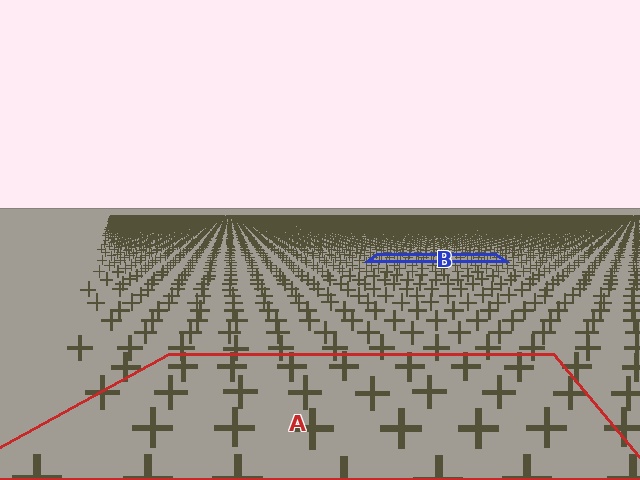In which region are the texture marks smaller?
The texture marks are smaller in region B, because it is farther away.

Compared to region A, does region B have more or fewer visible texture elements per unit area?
Region B has more texture elements per unit area — they are packed more densely because it is farther away.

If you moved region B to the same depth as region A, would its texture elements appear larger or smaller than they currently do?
They would appear larger. At a closer depth, the same texture elements are projected at a bigger on-screen size.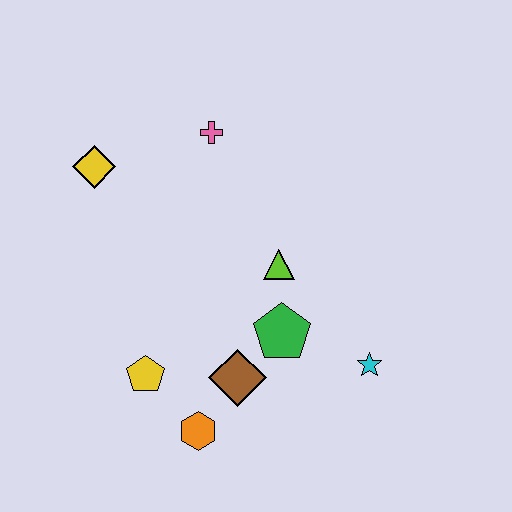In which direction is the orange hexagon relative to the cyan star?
The orange hexagon is to the left of the cyan star.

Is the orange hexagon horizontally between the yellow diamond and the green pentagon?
Yes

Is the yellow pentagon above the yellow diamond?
No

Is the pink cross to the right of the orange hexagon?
Yes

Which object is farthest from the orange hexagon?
The pink cross is farthest from the orange hexagon.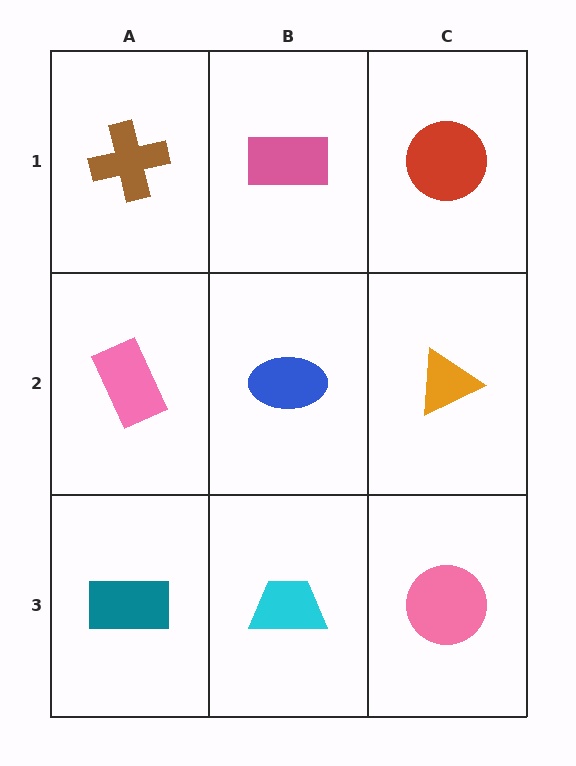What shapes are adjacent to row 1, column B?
A blue ellipse (row 2, column B), a brown cross (row 1, column A), a red circle (row 1, column C).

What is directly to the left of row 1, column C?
A pink rectangle.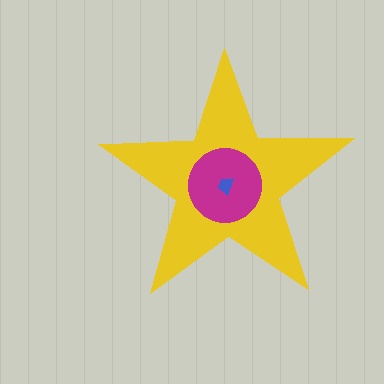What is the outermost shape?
The yellow star.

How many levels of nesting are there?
3.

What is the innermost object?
The blue trapezoid.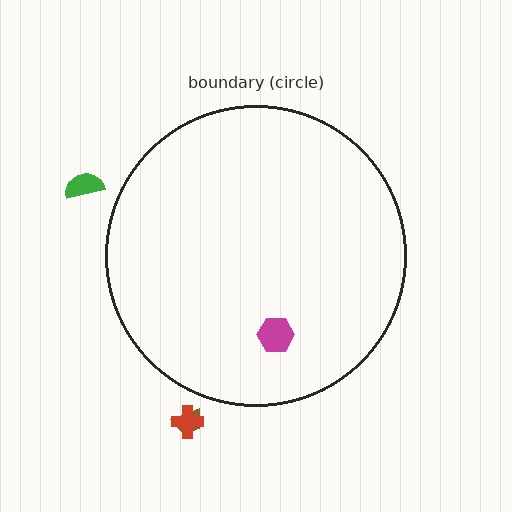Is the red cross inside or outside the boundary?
Outside.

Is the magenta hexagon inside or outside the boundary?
Inside.